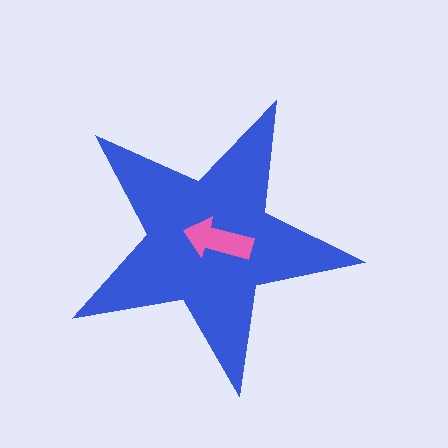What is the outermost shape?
The blue star.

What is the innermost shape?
The pink arrow.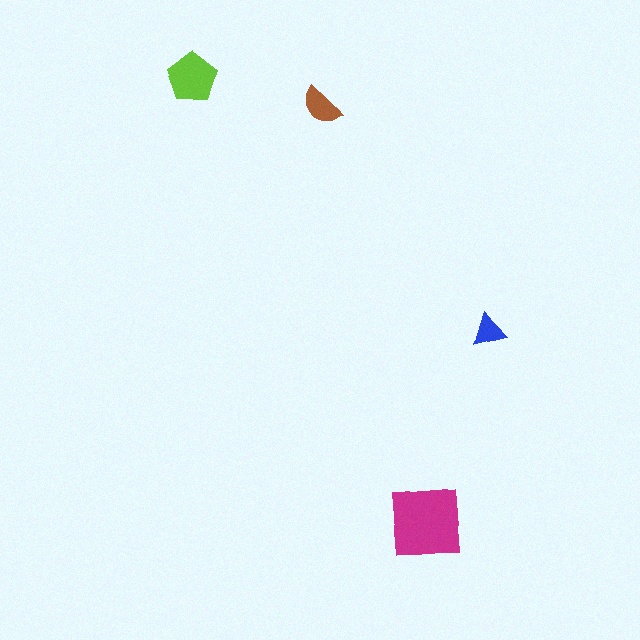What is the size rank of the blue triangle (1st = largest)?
4th.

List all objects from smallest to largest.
The blue triangle, the brown semicircle, the lime pentagon, the magenta square.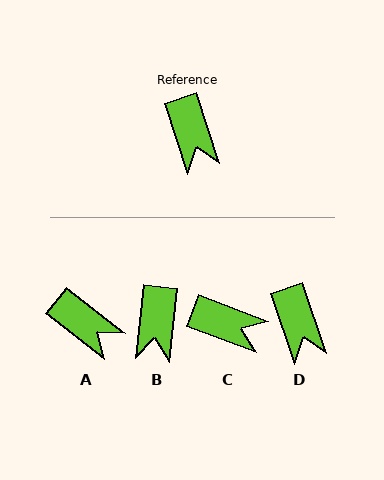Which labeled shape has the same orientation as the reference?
D.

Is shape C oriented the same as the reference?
No, it is off by about 51 degrees.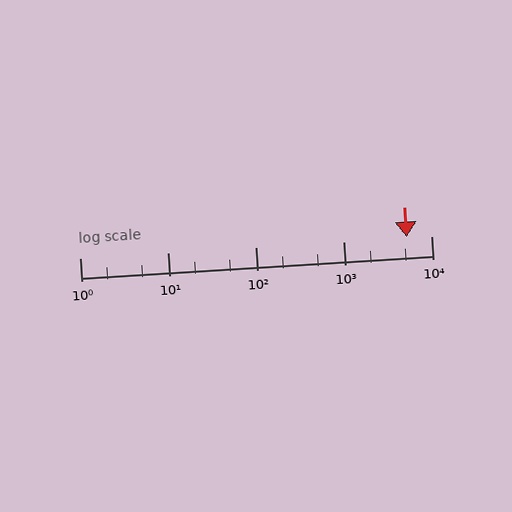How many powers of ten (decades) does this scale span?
The scale spans 4 decades, from 1 to 10000.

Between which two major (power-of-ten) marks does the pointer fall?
The pointer is between 1000 and 10000.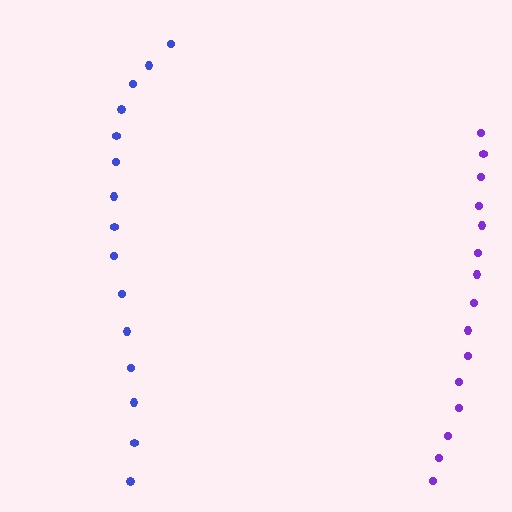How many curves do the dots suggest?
There are 2 distinct paths.